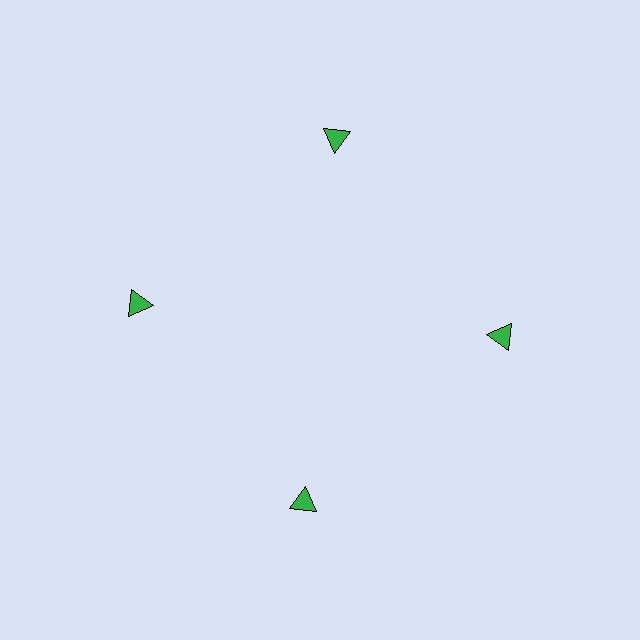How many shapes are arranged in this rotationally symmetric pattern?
There are 4 shapes, arranged in 4 groups of 1.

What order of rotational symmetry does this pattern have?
This pattern has 4-fold rotational symmetry.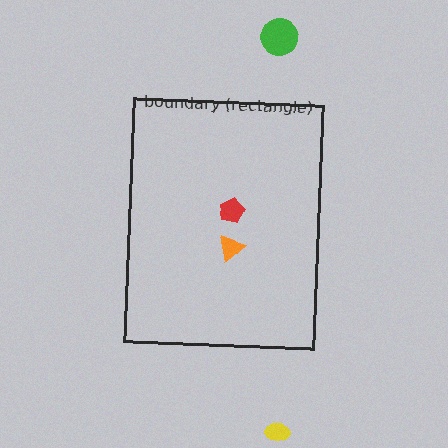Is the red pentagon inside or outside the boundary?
Inside.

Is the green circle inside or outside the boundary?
Outside.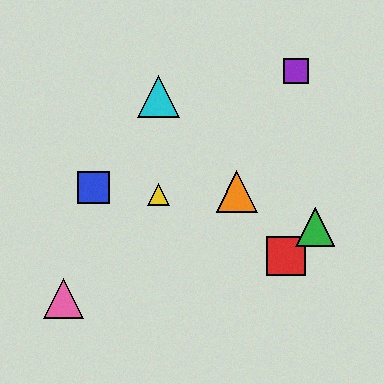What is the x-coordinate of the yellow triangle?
The yellow triangle is at x≈158.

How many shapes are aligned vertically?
2 shapes (the yellow triangle, the cyan triangle) are aligned vertically.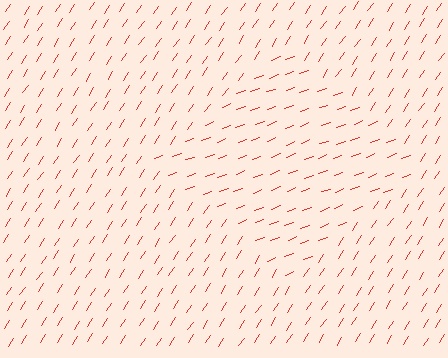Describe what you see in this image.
The image is filled with small red line segments. A diamond region in the image has lines oriented differently from the surrounding lines, creating a visible texture boundary.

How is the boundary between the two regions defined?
The boundary is defined purely by a change in line orientation (approximately 36 degrees difference). All lines are the same color and thickness.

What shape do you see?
I see a diamond.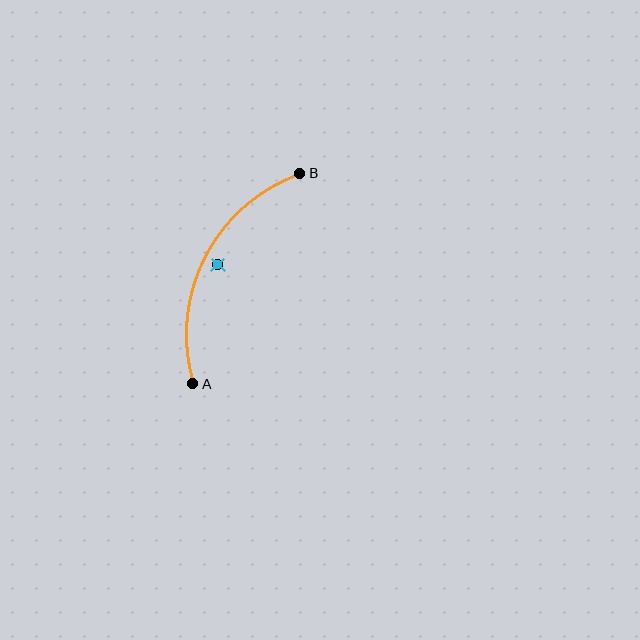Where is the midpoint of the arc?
The arc midpoint is the point on the curve farthest from the straight line joining A and B. It sits to the left of that line.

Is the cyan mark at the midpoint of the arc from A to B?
No — the cyan mark does not lie on the arc at all. It sits slightly inside the curve.